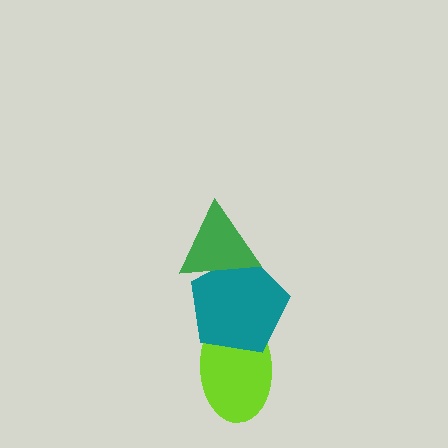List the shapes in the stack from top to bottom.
From top to bottom: the green triangle, the teal pentagon, the lime ellipse.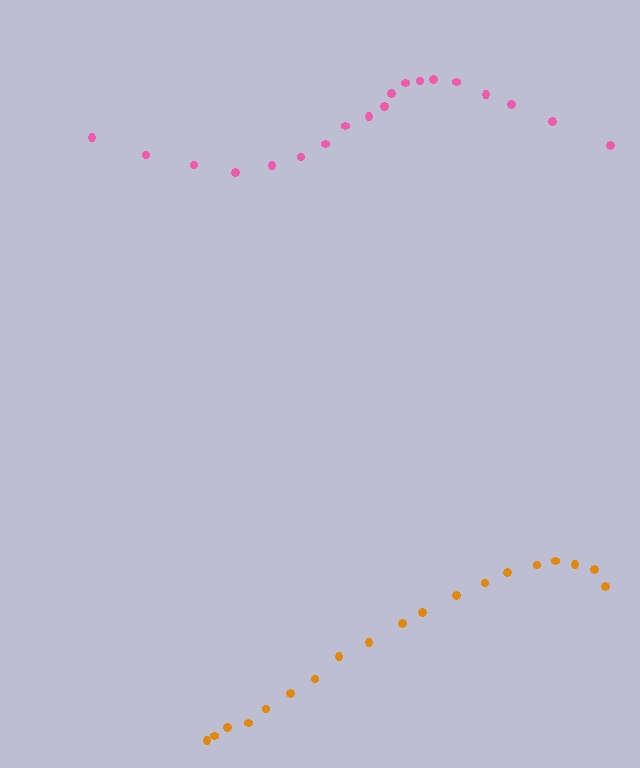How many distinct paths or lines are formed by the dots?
There are 2 distinct paths.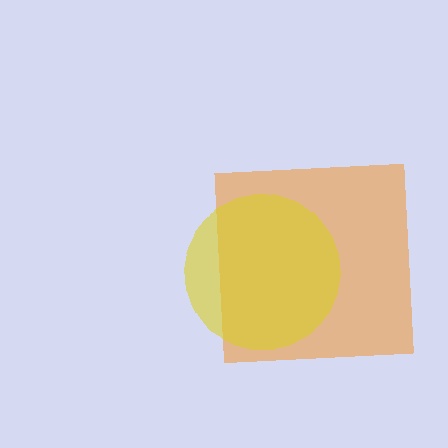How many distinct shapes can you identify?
There are 2 distinct shapes: an orange square, a yellow circle.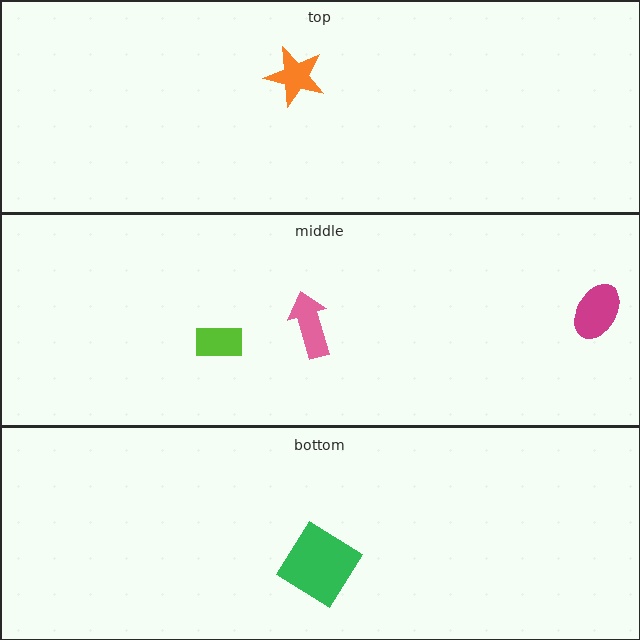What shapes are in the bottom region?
The green diamond.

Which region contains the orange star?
The top region.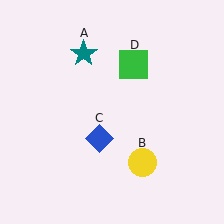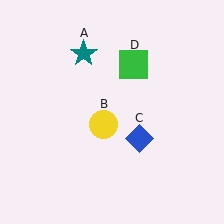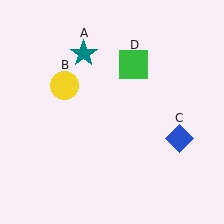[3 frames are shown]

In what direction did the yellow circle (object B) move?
The yellow circle (object B) moved up and to the left.